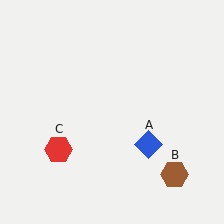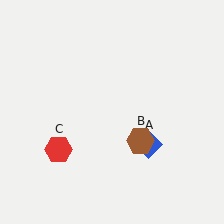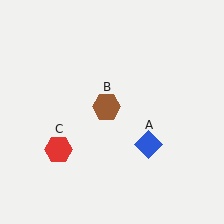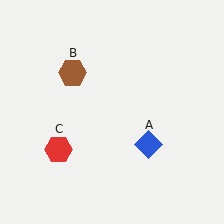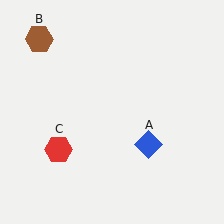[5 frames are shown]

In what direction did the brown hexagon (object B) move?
The brown hexagon (object B) moved up and to the left.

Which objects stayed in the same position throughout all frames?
Blue diamond (object A) and red hexagon (object C) remained stationary.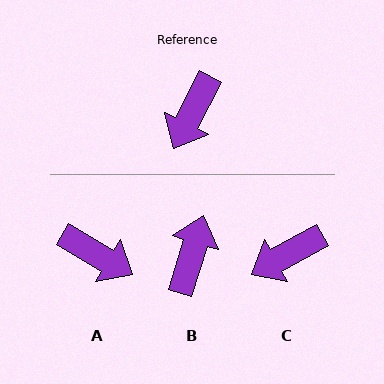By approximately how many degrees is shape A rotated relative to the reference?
Approximately 87 degrees counter-clockwise.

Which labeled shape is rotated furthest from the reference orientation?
B, about 170 degrees away.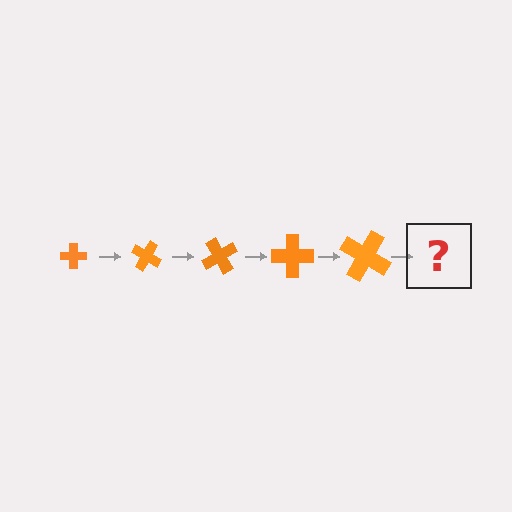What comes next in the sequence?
The next element should be a cross, larger than the previous one and rotated 150 degrees from the start.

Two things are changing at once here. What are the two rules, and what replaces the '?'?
The two rules are that the cross grows larger each step and it rotates 30 degrees each step. The '?' should be a cross, larger than the previous one and rotated 150 degrees from the start.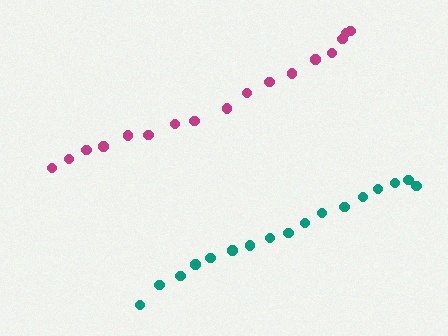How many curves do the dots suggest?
There are 2 distinct paths.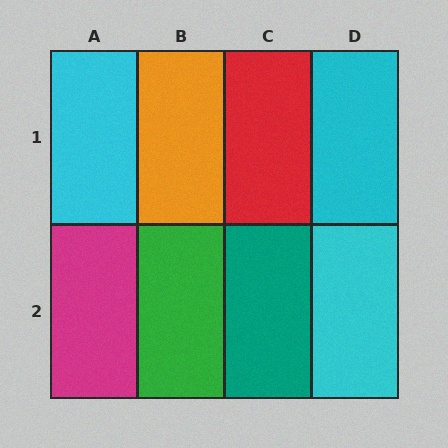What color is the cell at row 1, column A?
Cyan.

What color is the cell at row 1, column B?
Orange.